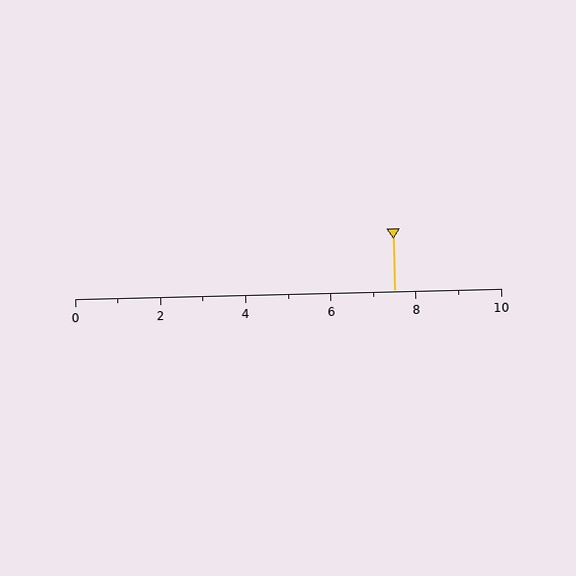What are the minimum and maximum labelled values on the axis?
The axis runs from 0 to 10.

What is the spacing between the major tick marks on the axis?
The major ticks are spaced 2 apart.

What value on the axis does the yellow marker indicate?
The marker indicates approximately 7.5.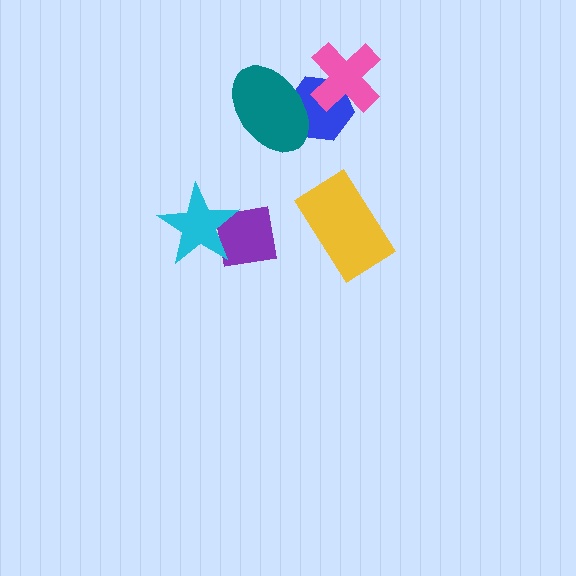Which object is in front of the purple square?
The cyan star is in front of the purple square.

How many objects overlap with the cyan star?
1 object overlaps with the cyan star.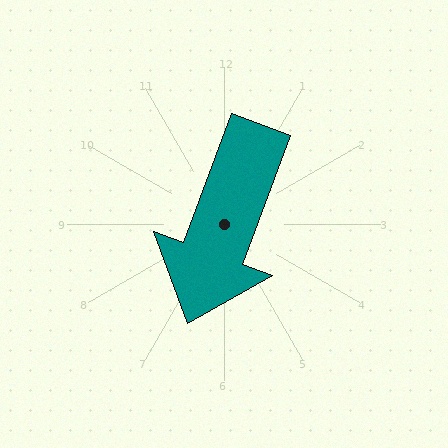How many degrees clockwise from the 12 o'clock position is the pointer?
Approximately 200 degrees.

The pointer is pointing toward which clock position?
Roughly 7 o'clock.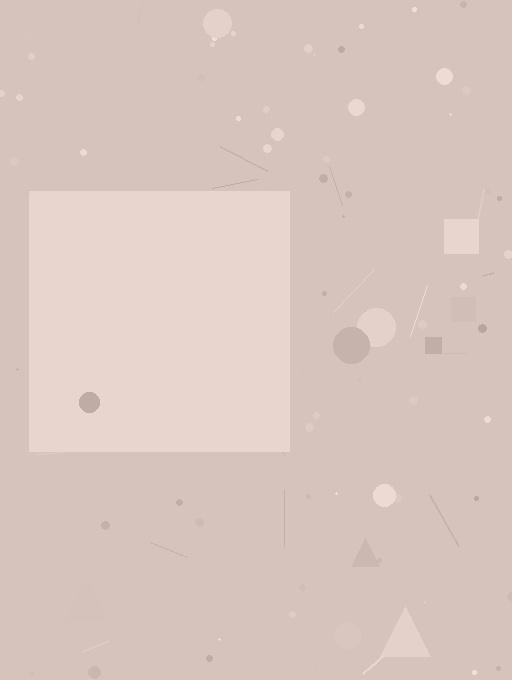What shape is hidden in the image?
A square is hidden in the image.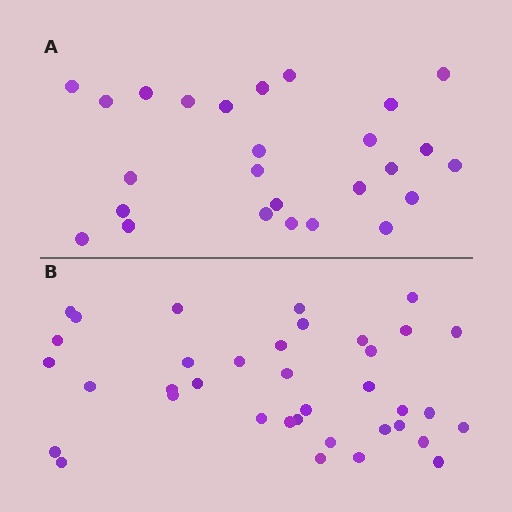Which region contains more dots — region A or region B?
Region B (the bottom region) has more dots.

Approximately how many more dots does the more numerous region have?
Region B has roughly 12 or so more dots than region A.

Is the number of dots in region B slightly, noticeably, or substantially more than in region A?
Region B has noticeably more, but not dramatically so. The ratio is roughly 1.4 to 1.